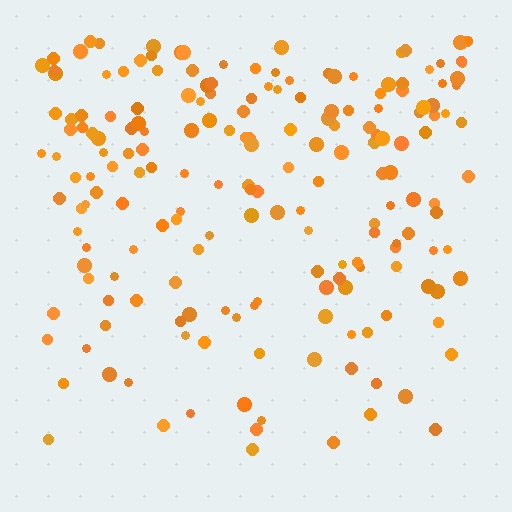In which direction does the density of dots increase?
From bottom to top, with the top side densest.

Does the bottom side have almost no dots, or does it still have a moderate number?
Still a moderate number, just noticeably fewer than the top.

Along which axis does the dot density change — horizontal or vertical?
Vertical.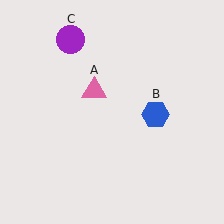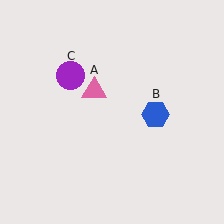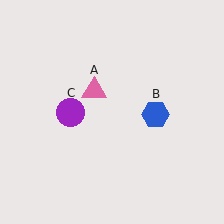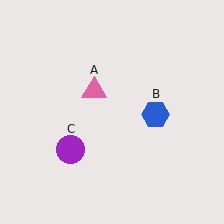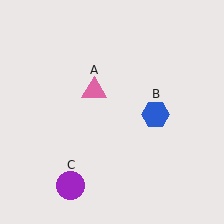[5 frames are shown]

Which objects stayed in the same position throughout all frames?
Pink triangle (object A) and blue hexagon (object B) remained stationary.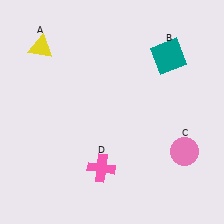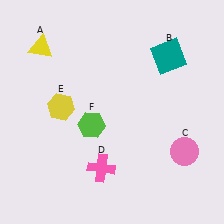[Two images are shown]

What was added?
A yellow hexagon (E), a lime hexagon (F) were added in Image 2.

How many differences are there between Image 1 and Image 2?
There are 2 differences between the two images.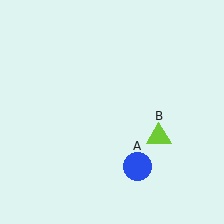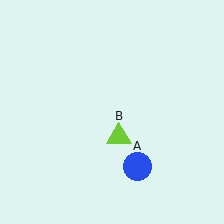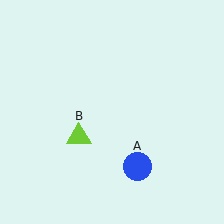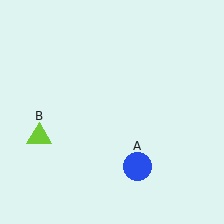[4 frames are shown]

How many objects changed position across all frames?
1 object changed position: lime triangle (object B).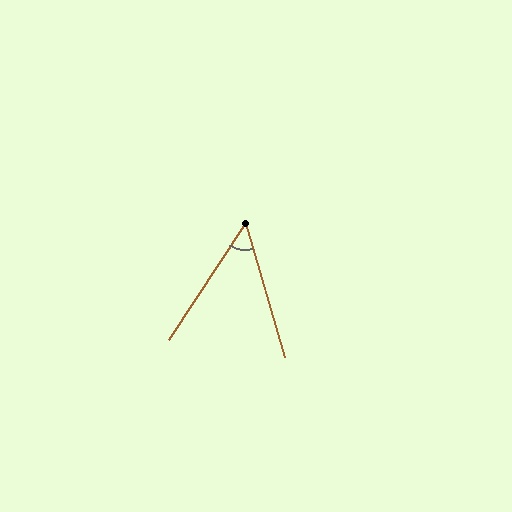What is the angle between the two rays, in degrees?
Approximately 50 degrees.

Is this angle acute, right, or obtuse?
It is acute.